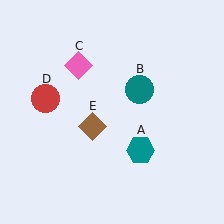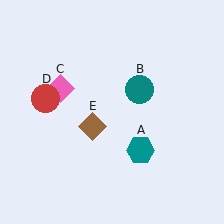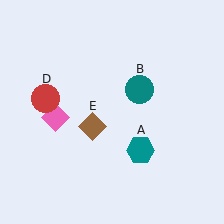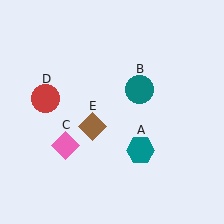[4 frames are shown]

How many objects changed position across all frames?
1 object changed position: pink diamond (object C).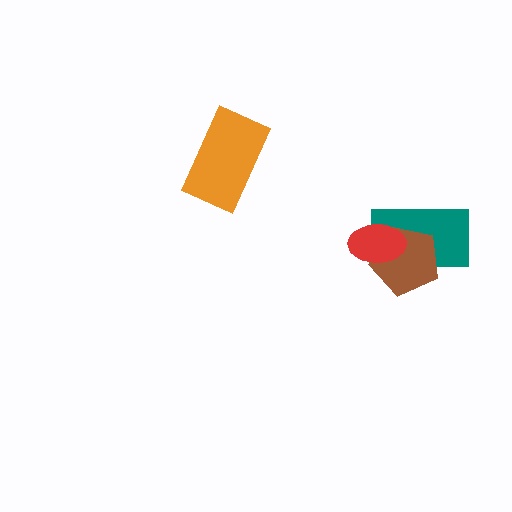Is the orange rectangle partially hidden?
No, no other shape covers it.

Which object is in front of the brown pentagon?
The red ellipse is in front of the brown pentagon.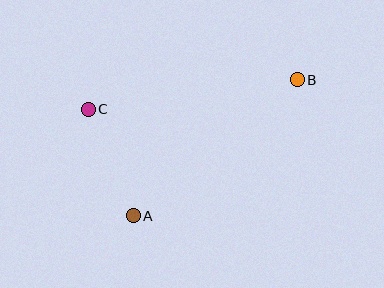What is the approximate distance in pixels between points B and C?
The distance between B and C is approximately 211 pixels.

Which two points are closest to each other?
Points A and C are closest to each other.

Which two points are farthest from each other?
Points A and B are farthest from each other.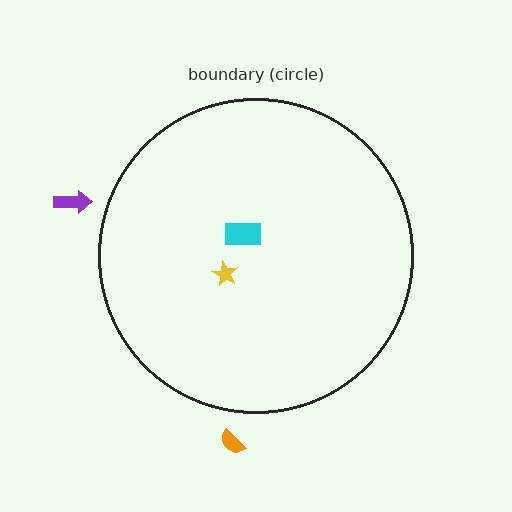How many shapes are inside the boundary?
2 inside, 2 outside.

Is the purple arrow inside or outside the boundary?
Outside.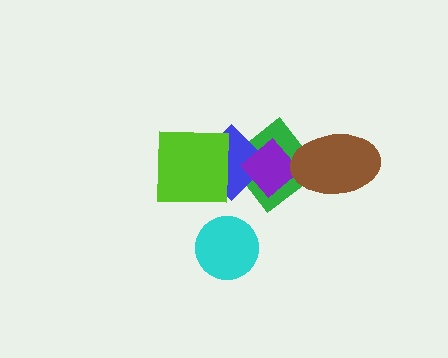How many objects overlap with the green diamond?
4 objects overlap with the green diamond.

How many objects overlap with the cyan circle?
0 objects overlap with the cyan circle.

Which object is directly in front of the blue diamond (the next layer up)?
The lime square is directly in front of the blue diamond.